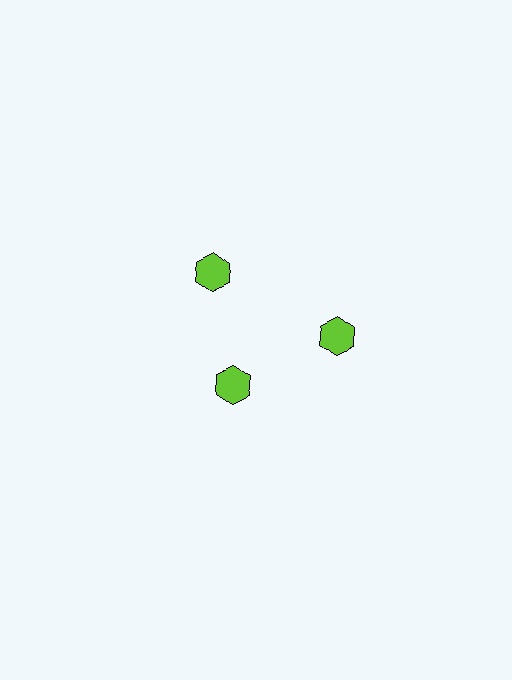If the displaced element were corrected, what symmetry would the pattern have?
It would have 3-fold rotational symmetry — the pattern would map onto itself every 120 degrees.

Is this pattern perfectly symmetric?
No. The 3 lime hexagons are arranged in a ring, but one element near the 7 o'clock position is pulled inward toward the center, breaking the 3-fold rotational symmetry.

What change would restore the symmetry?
The symmetry would be restored by moving it outward, back onto the ring so that all 3 hexagons sit at equal angles and equal distance from the center.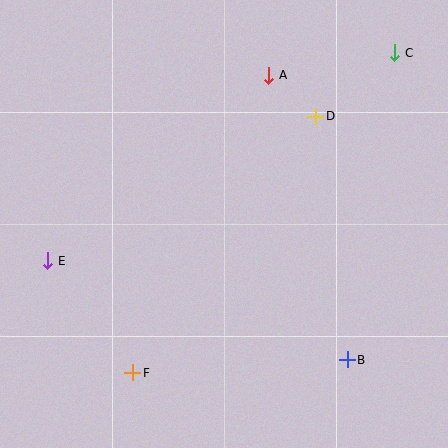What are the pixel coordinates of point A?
Point A is at (269, 75).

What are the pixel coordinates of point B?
Point B is at (347, 360).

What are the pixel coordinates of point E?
Point E is at (48, 261).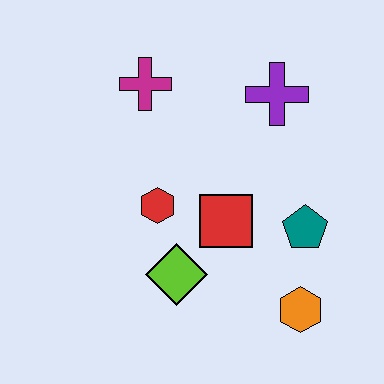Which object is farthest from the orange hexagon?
The magenta cross is farthest from the orange hexagon.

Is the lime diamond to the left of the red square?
Yes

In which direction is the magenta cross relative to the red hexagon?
The magenta cross is above the red hexagon.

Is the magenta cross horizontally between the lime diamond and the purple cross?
No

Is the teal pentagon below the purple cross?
Yes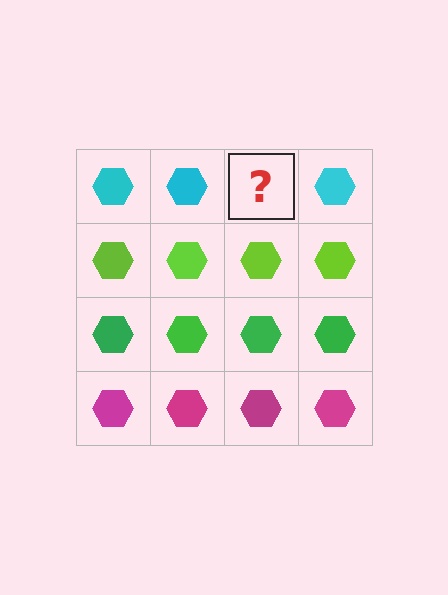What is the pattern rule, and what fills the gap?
The rule is that each row has a consistent color. The gap should be filled with a cyan hexagon.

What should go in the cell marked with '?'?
The missing cell should contain a cyan hexagon.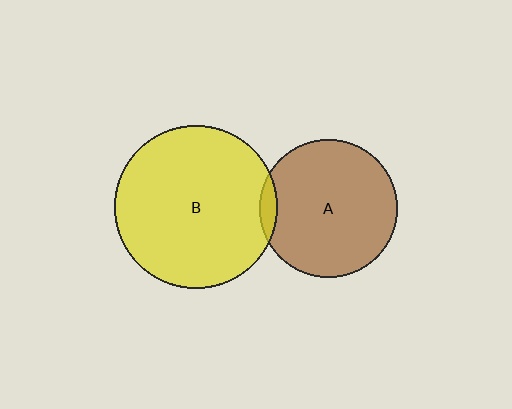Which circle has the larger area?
Circle B (yellow).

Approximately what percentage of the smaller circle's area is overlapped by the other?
Approximately 5%.